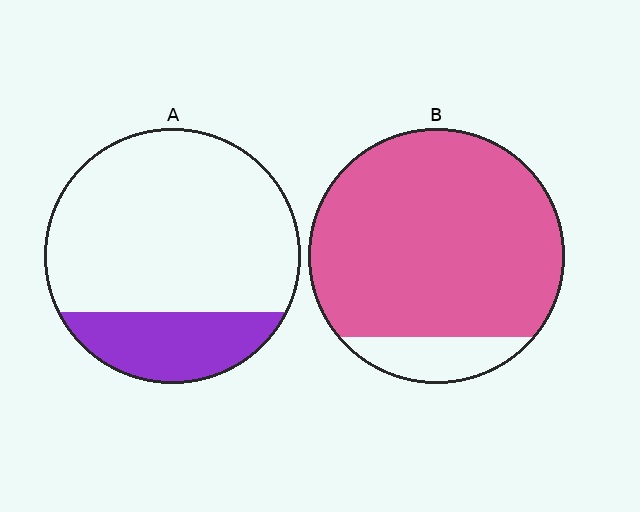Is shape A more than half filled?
No.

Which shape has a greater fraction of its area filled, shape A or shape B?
Shape B.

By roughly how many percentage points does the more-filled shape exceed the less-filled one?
By roughly 65 percentage points (B over A).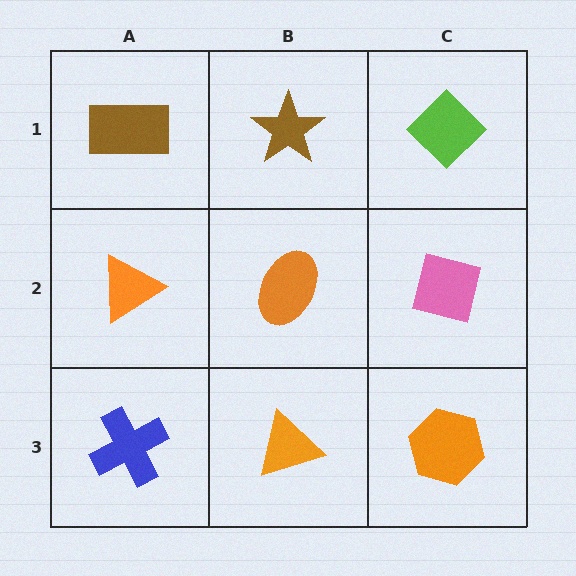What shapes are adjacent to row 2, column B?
A brown star (row 1, column B), an orange triangle (row 3, column B), an orange triangle (row 2, column A), a pink square (row 2, column C).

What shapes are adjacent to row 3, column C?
A pink square (row 2, column C), an orange triangle (row 3, column B).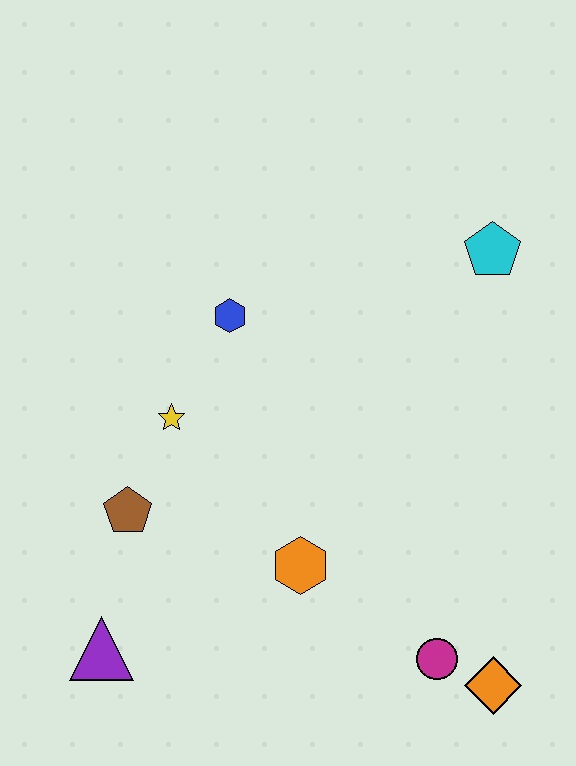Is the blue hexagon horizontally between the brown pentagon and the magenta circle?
Yes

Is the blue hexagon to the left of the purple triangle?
No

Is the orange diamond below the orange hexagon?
Yes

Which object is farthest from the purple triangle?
The cyan pentagon is farthest from the purple triangle.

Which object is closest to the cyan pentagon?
The blue hexagon is closest to the cyan pentagon.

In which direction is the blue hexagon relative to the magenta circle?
The blue hexagon is above the magenta circle.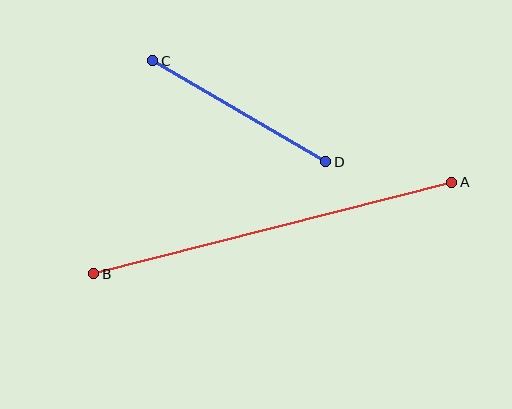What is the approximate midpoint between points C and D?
The midpoint is at approximately (239, 111) pixels.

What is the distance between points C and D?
The distance is approximately 200 pixels.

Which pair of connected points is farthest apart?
Points A and B are farthest apart.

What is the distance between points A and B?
The distance is approximately 369 pixels.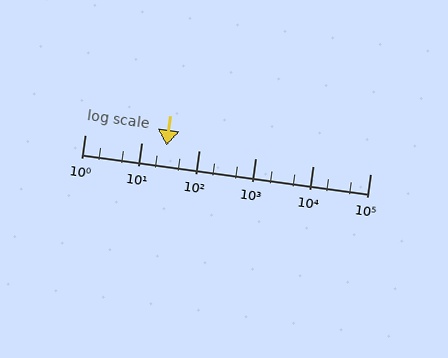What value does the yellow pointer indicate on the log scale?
The pointer indicates approximately 27.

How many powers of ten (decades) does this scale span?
The scale spans 5 decades, from 1 to 100000.